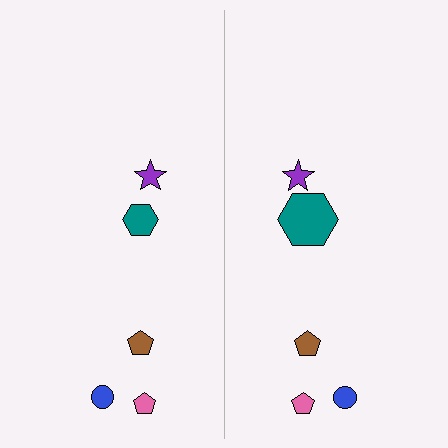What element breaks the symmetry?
The teal hexagon on the right side has a different size than its mirror counterpart.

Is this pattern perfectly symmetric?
No, the pattern is not perfectly symmetric. The teal hexagon on the right side has a different size than its mirror counterpart.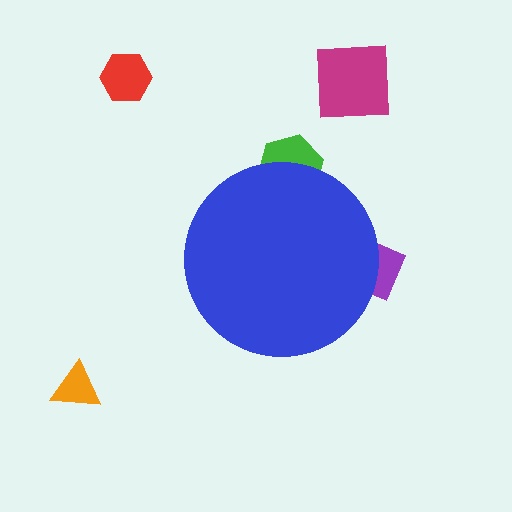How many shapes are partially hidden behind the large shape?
2 shapes are partially hidden.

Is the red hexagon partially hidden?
No, the red hexagon is fully visible.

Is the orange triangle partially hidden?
No, the orange triangle is fully visible.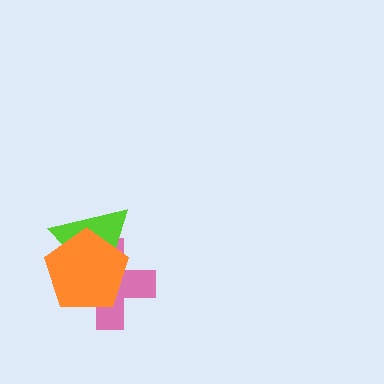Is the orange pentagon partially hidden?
No, no other shape covers it.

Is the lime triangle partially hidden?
Yes, it is partially covered by another shape.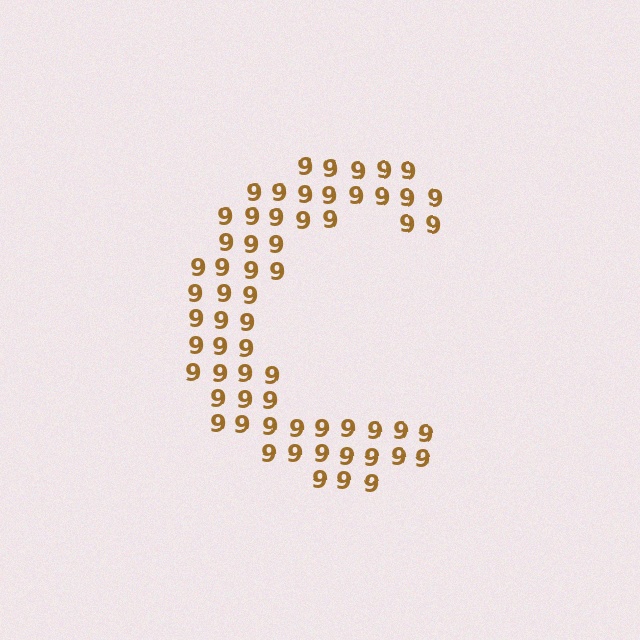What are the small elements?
The small elements are digit 9's.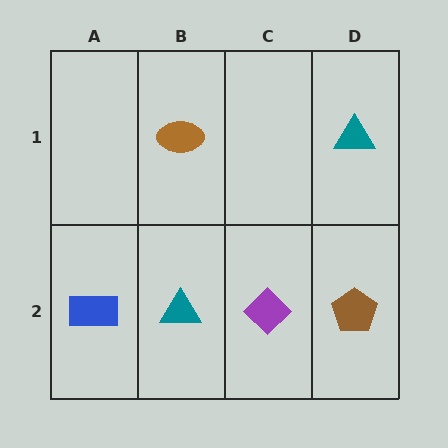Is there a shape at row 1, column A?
No, that cell is empty.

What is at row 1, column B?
A brown ellipse.